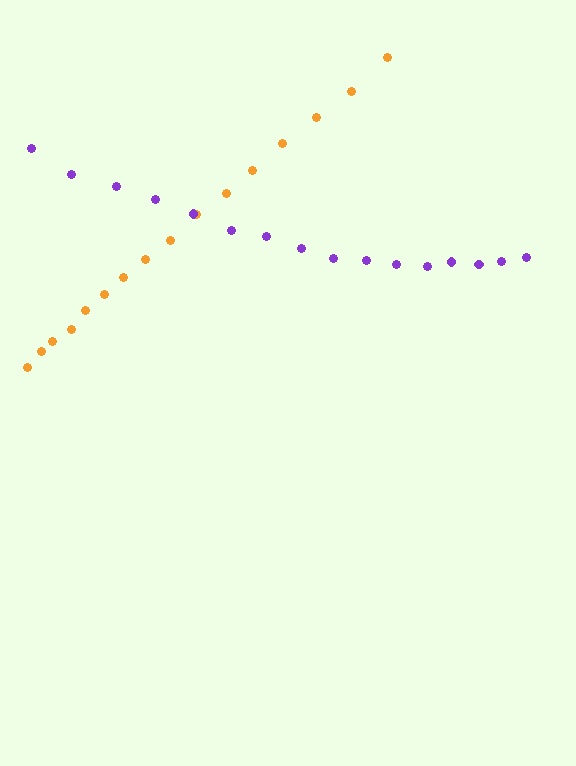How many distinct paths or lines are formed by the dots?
There are 2 distinct paths.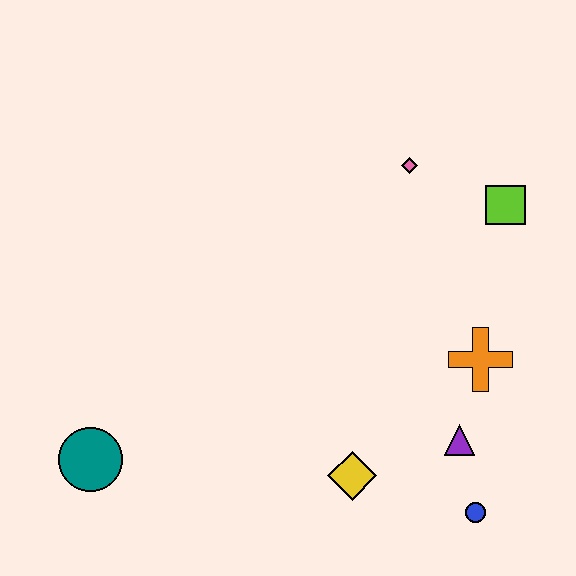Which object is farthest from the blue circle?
The teal circle is farthest from the blue circle.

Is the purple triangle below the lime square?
Yes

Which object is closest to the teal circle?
The yellow diamond is closest to the teal circle.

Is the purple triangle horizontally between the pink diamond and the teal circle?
No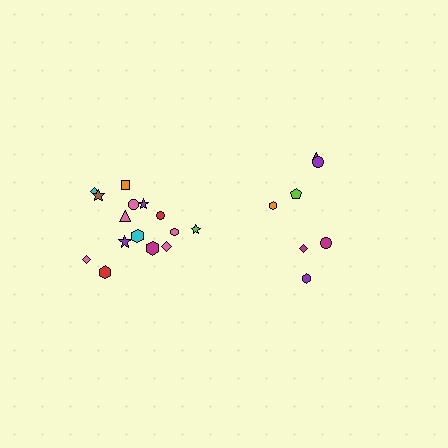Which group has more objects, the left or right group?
The left group.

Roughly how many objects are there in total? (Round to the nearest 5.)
Roughly 20 objects in total.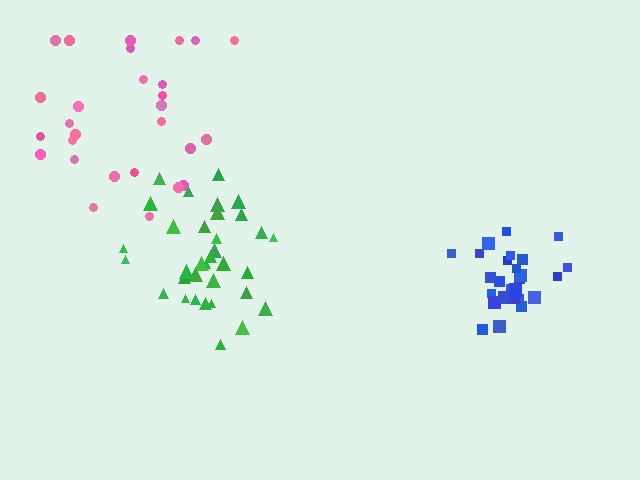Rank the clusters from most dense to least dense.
blue, green, pink.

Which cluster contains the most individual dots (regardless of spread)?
Green (34).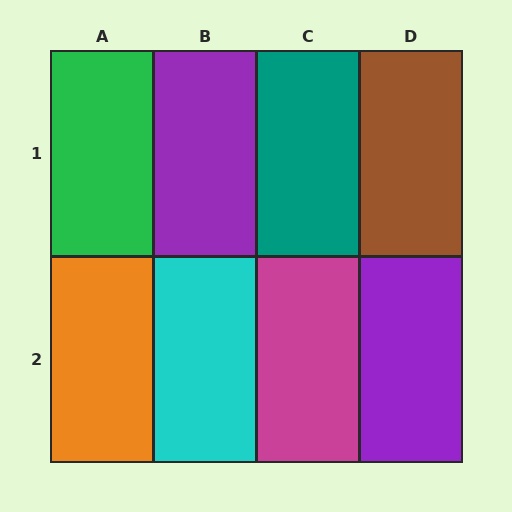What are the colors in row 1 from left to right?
Green, purple, teal, brown.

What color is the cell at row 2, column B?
Cyan.